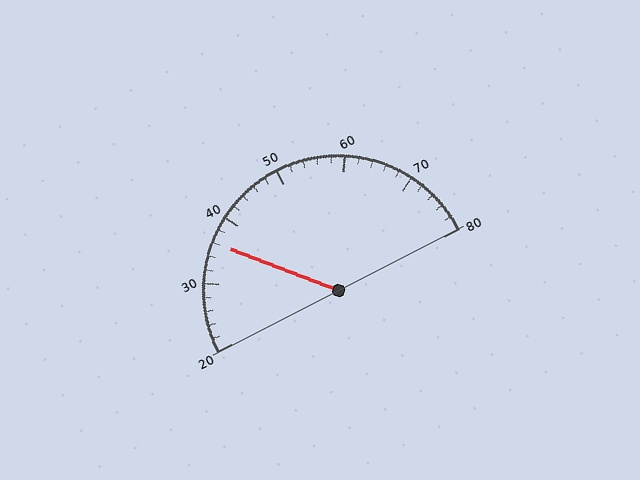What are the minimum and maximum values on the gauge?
The gauge ranges from 20 to 80.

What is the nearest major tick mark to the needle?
The nearest major tick mark is 40.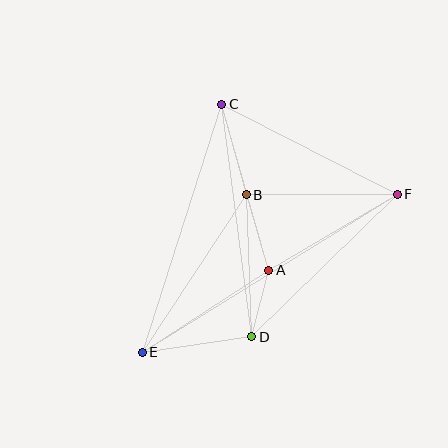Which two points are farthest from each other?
Points E and F are farthest from each other.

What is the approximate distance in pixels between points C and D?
The distance between C and D is approximately 234 pixels.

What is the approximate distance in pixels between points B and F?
The distance between B and F is approximately 151 pixels.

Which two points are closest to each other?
Points A and D are closest to each other.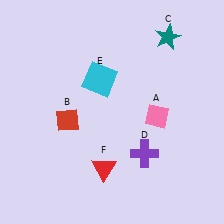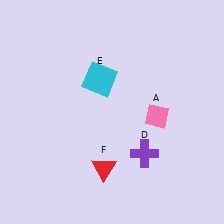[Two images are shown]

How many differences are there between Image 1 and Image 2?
There are 2 differences between the two images.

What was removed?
The red diamond (B), the teal star (C) were removed in Image 2.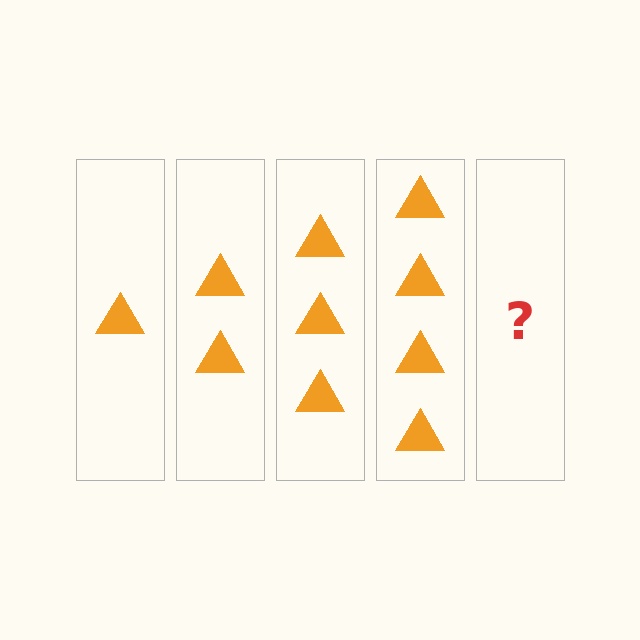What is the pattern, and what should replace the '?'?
The pattern is that each step adds one more triangle. The '?' should be 5 triangles.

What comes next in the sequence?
The next element should be 5 triangles.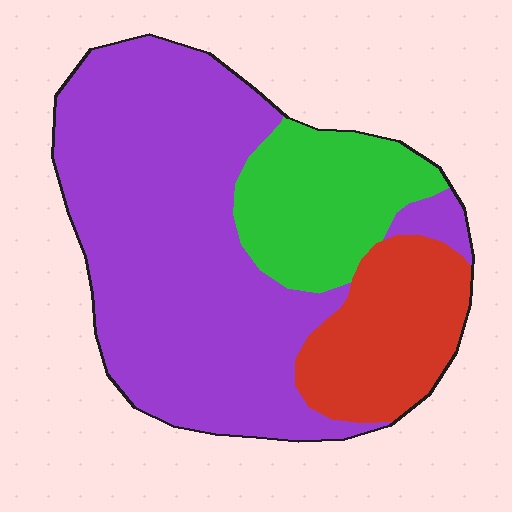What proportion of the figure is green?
Green covers around 20% of the figure.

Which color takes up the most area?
Purple, at roughly 60%.